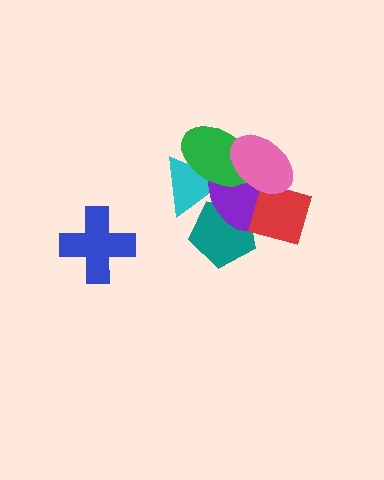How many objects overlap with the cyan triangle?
3 objects overlap with the cyan triangle.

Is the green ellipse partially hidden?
Yes, it is partially covered by another shape.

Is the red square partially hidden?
Yes, it is partially covered by another shape.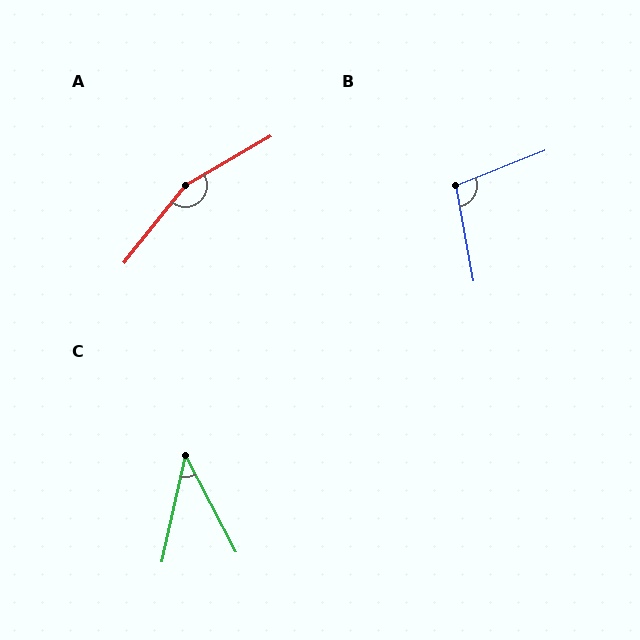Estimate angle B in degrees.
Approximately 101 degrees.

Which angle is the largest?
A, at approximately 158 degrees.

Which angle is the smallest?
C, at approximately 40 degrees.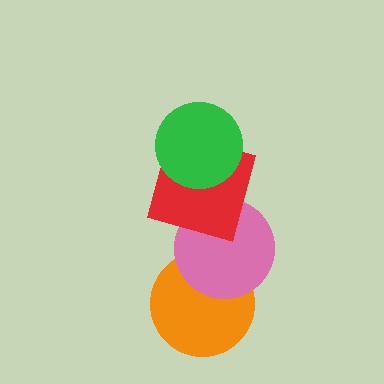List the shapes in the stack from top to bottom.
From top to bottom: the green circle, the red square, the pink circle, the orange circle.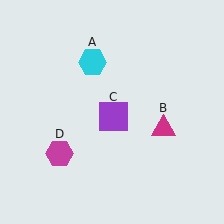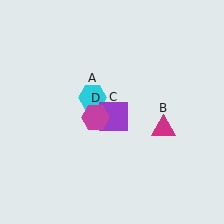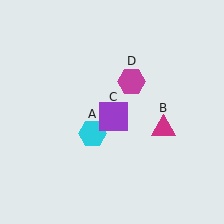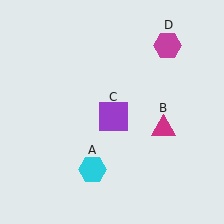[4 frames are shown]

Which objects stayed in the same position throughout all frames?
Magenta triangle (object B) and purple square (object C) remained stationary.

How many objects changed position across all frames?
2 objects changed position: cyan hexagon (object A), magenta hexagon (object D).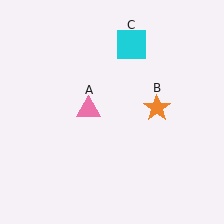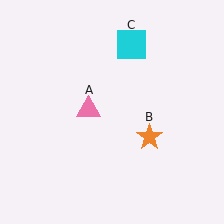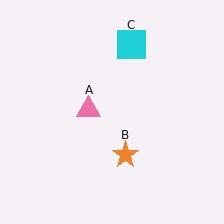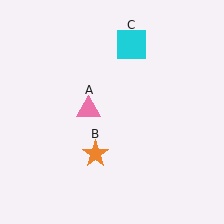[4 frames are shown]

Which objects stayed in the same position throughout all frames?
Pink triangle (object A) and cyan square (object C) remained stationary.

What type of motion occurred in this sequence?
The orange star (object B) rotated clockwise around the center of the scene.